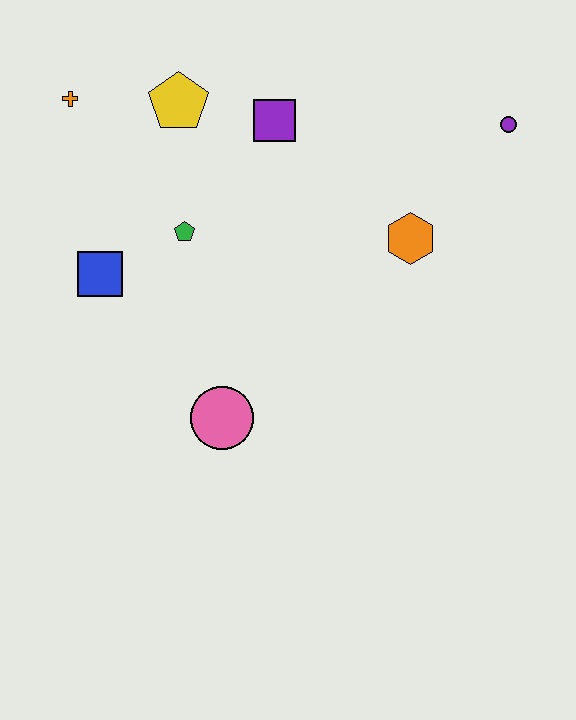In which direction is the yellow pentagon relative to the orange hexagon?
The yellow pentagon is to the left of the orange hexagon.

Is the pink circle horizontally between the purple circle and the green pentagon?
Yes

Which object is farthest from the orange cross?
The purple circle is farthest from the orange cross.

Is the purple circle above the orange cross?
No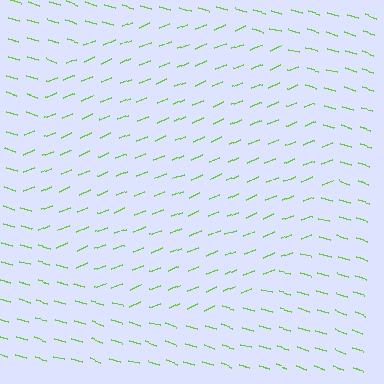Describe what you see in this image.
The image is filled with small lime line segments. A circle region in the image has lines oriented differently from the surrounding lines, creating a visible texture boundary.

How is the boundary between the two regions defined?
The boundary is defined purely by a change in line orientation (approximately 39 degrees difference). All lines are the same color and thickness.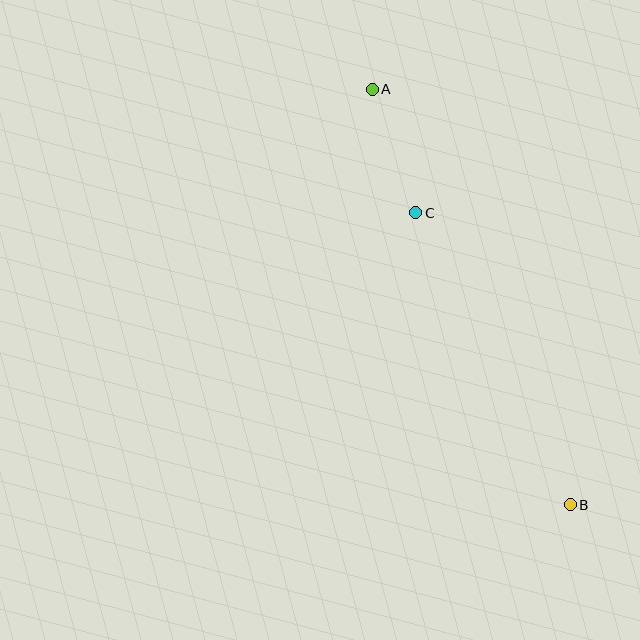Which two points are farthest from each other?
Points A and B are farthest from each other.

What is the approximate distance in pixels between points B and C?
The distance between B and C is approximately 330 pixels.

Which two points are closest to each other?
Points A and C are closest to each other.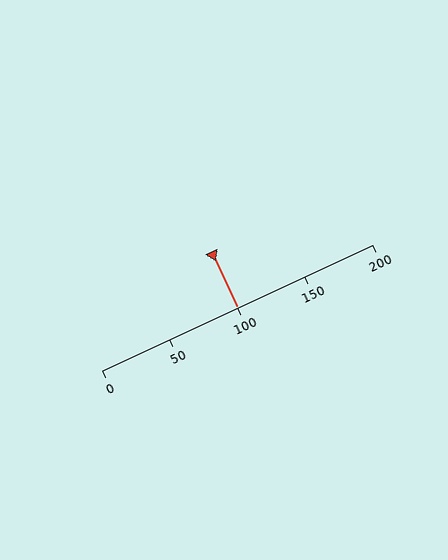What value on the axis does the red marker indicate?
The marker indicates approximately 100.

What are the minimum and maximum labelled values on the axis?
The axis runs from 0 to 200.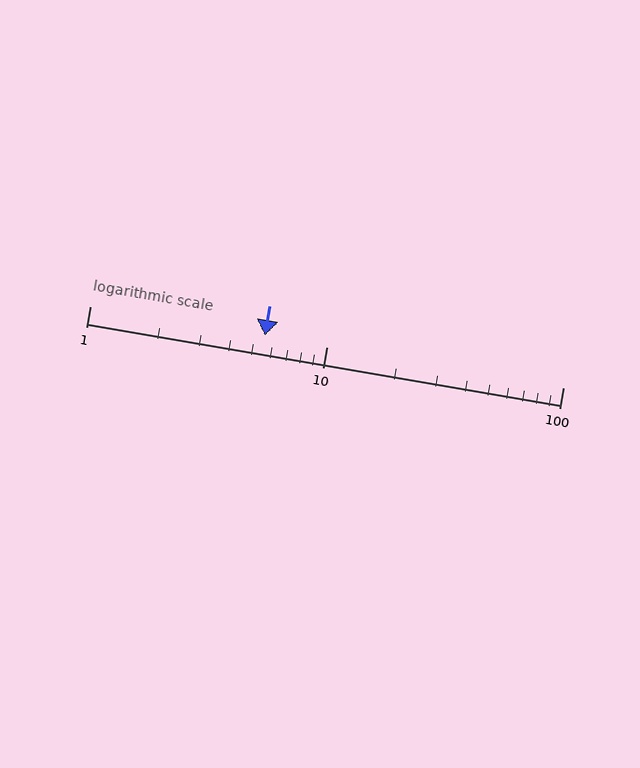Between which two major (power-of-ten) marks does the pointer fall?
The pointer is between 1 and 10.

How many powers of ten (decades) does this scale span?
The scale spans 2 decades, from 1 to 100.